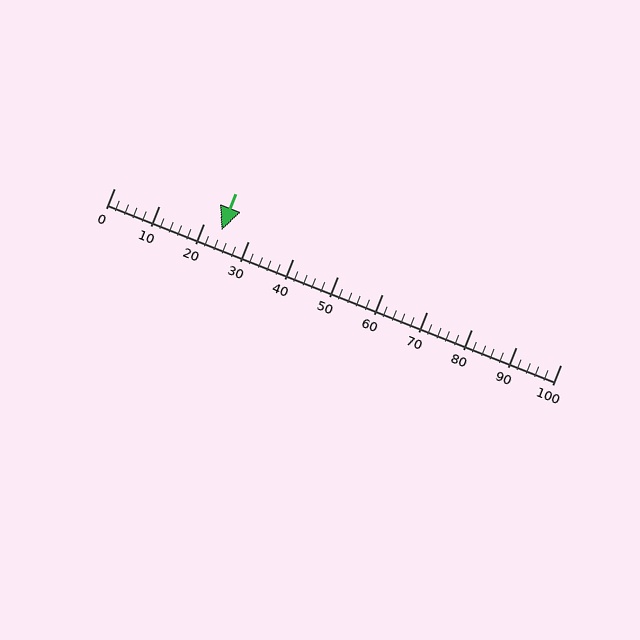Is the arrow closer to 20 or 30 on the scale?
The arrow is closer to 20.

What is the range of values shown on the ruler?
The ruler shows values from 0 to 100.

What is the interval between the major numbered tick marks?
The major tick marks are spaced 10 units apart.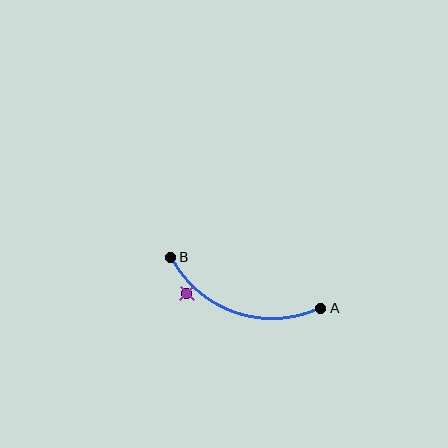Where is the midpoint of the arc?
The arc midpoint is the point on the curve farthest from the straight line joining A and B. It sits below that line.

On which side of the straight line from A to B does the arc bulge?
The arc bulges below the straight line connecting A and B.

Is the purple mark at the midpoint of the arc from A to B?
No — the purple mark does not lie on the arc at all. It sits slightly outside the curve.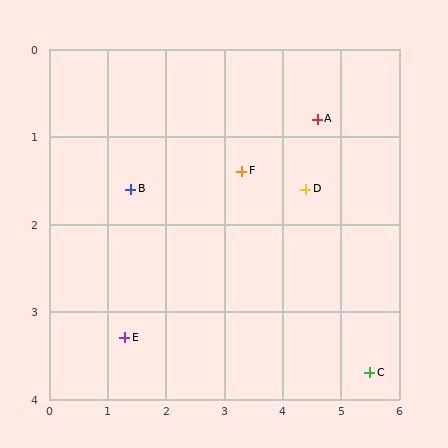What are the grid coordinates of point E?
Point E is at approximately (1.3, 3.3).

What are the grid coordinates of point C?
Point C is at approximately (5.5, 3.7).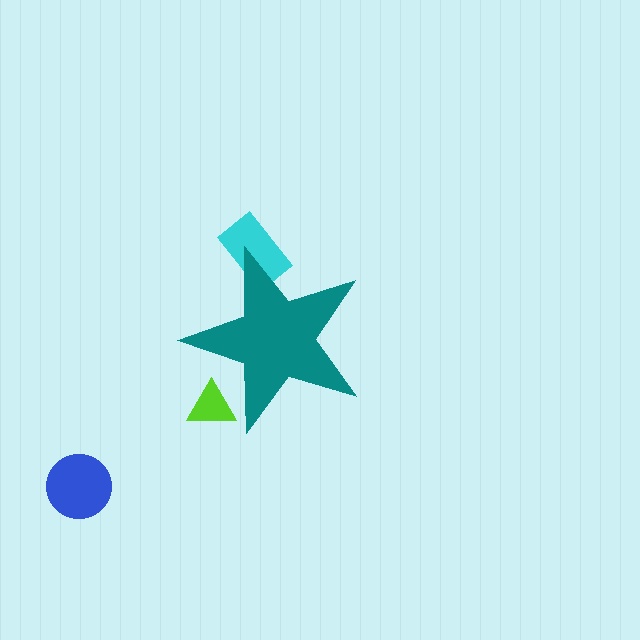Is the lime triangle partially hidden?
Yes, the lime triangle is partially hidden behind the teal star.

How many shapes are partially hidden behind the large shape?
2 shapes are partially hidden.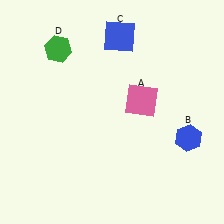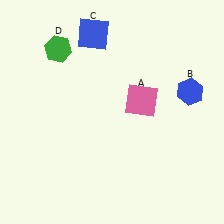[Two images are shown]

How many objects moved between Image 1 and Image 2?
2 objects moved between the two images.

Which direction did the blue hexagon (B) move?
The blue hexagon (B) moved up.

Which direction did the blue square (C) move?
The blue square (C) moved left.